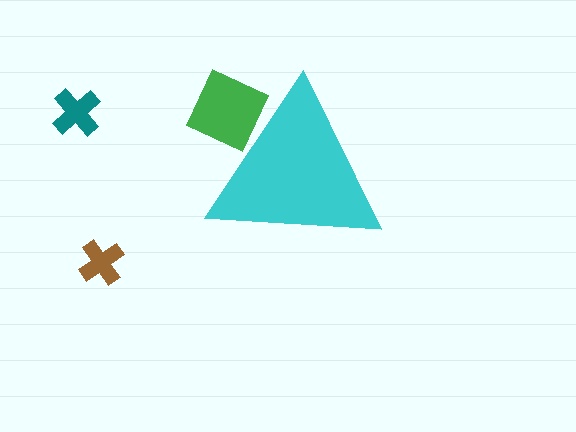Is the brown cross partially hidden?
No, the brown cross is fully visible.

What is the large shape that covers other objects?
A cyan triangle.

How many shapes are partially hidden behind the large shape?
1 shape is partially hidden.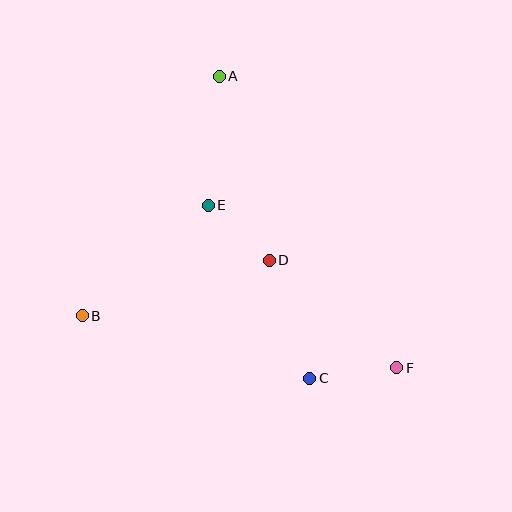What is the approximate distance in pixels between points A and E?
The distance between A and E is approximately 130 pixels.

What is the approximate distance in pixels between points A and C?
The distance between A and C is approximately 315 pixels.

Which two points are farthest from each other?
Points A and F are farthest from each other.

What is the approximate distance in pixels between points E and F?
The distance between E and F is approximately 249 pixels.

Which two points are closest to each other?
Points D and E are closest to each other.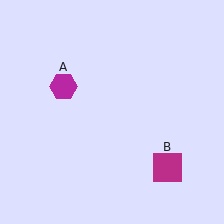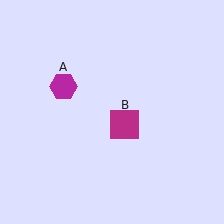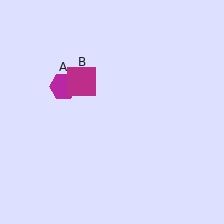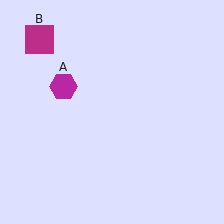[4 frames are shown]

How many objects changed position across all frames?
1 object changed position: magenta square (object B).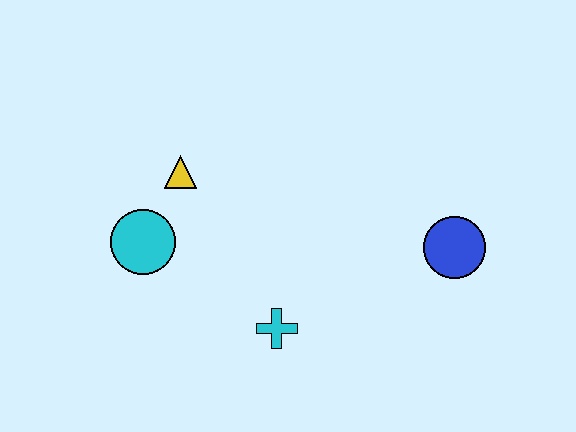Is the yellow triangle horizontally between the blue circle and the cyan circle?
Yes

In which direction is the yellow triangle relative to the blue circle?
The yellow triangle is to the left of the blue circle.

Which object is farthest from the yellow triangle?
The blue circle is farthest from the yellow triangle.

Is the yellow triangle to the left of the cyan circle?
No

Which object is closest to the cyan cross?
The cyan circle is closest to the cyan cross.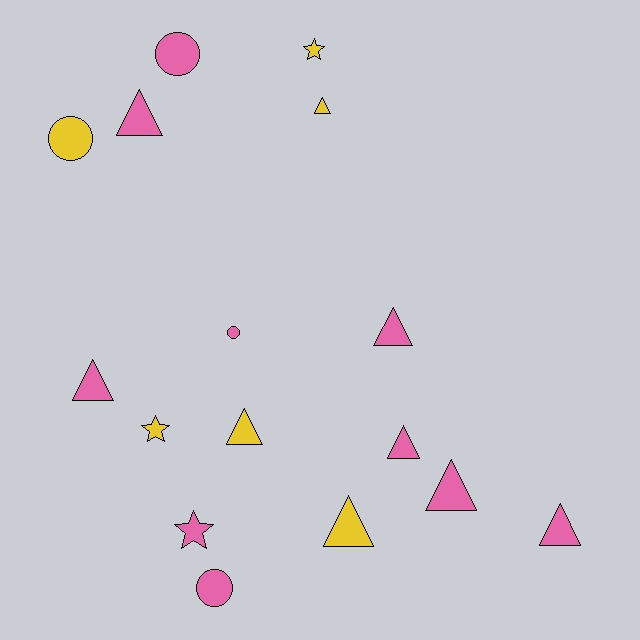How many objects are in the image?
There are 16 objects.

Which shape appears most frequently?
Triangle, with 9 objects.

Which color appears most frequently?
Pink, with 10 objects.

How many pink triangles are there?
There are 6 pink triangles.